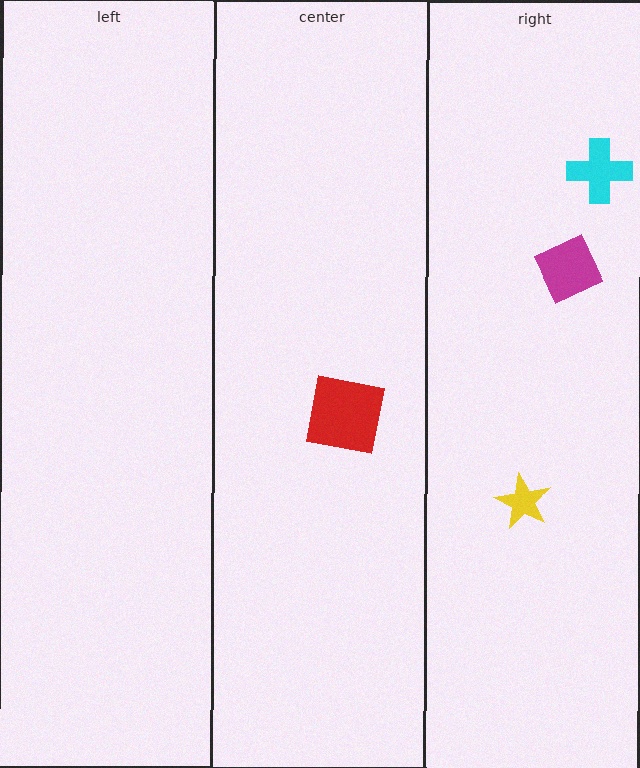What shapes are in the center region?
The red square.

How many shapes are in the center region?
1.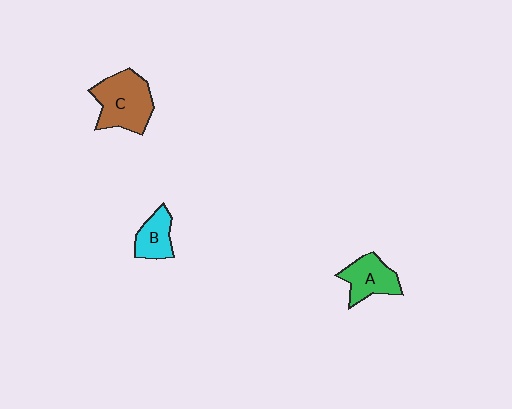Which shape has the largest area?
Shape C (brown).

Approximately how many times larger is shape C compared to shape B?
Approximately 1.9 times.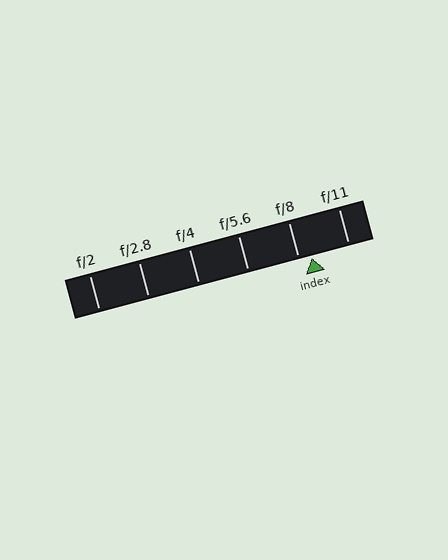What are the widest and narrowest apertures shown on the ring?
The widest aperture shown is f/2 and the narrowest is f/11.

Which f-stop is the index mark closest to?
The index mark is closest to f/8.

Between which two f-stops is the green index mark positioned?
The index mark is between f/8 and f/11.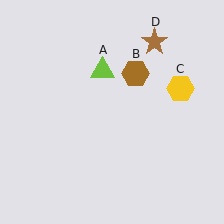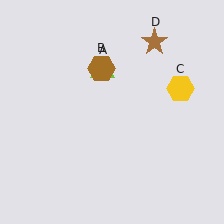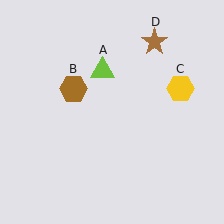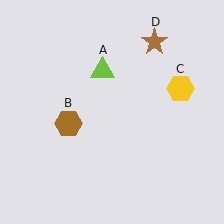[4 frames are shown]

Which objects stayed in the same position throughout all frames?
Lime triangle (object A) and yellow hexagon (object C) and brown star (object D) remained stationary.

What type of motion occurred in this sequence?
The brown hexagon (object B) rotated counterclockwise around the center of the scene.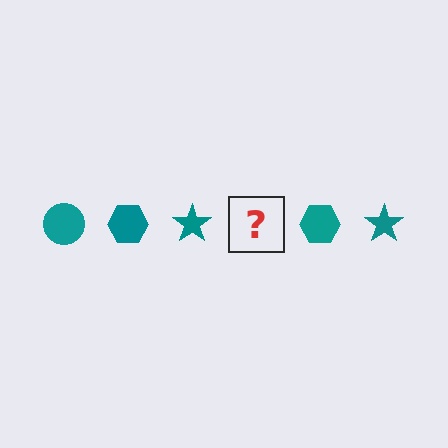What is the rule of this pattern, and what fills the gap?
The rule is that the pattern cycles through circle, hexagon, star shapes in teal. The gap should be filled with a teal circle.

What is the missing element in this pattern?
The missing element is a teal circle.